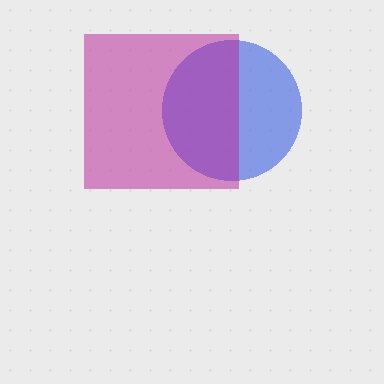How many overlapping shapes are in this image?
There are 2 overlapping shapes in the image.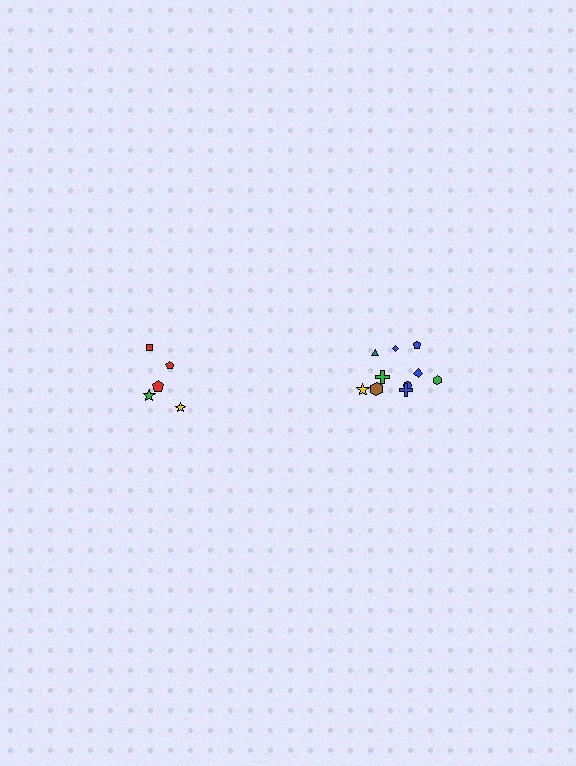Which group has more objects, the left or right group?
The right group.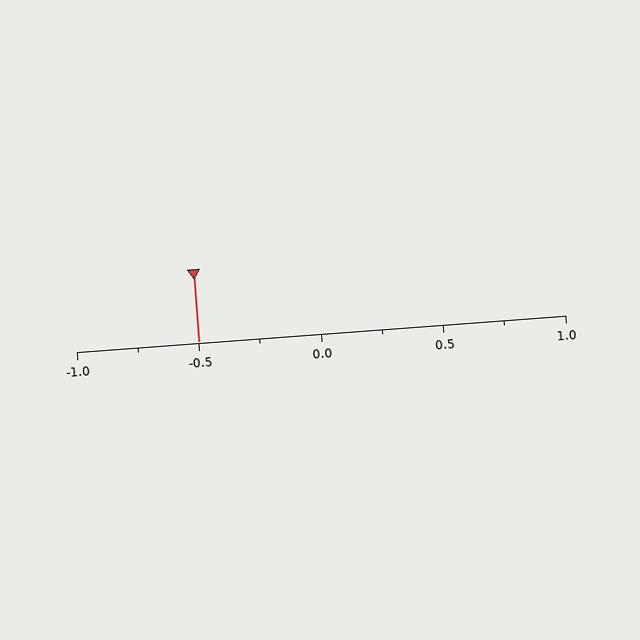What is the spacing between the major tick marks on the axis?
The major ticks are spaced 0.5 apart.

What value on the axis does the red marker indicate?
The marker indicates approximately -0.5.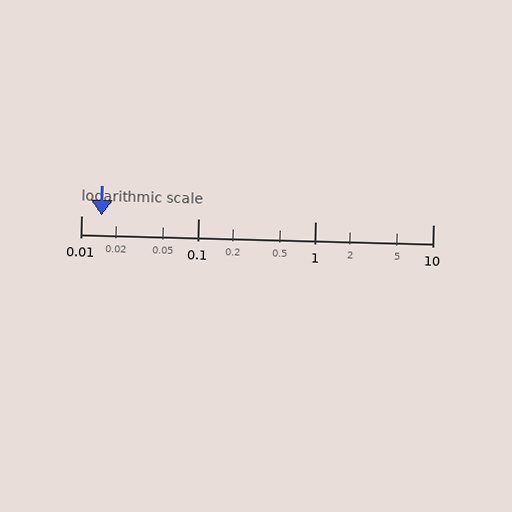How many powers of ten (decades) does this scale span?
The scale spans 3 decades, from 0.01 to 10.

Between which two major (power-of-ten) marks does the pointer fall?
The pointer is between 0.01 and 0.1.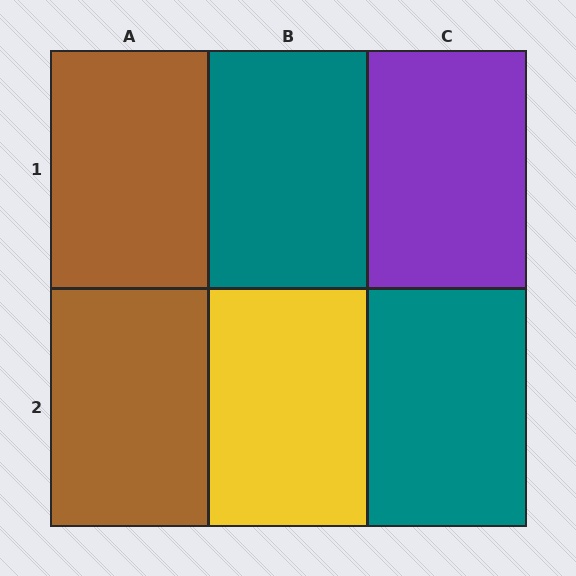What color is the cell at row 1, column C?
Purple.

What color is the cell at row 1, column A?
Brown.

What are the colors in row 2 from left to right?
Brown, yellow, teal.